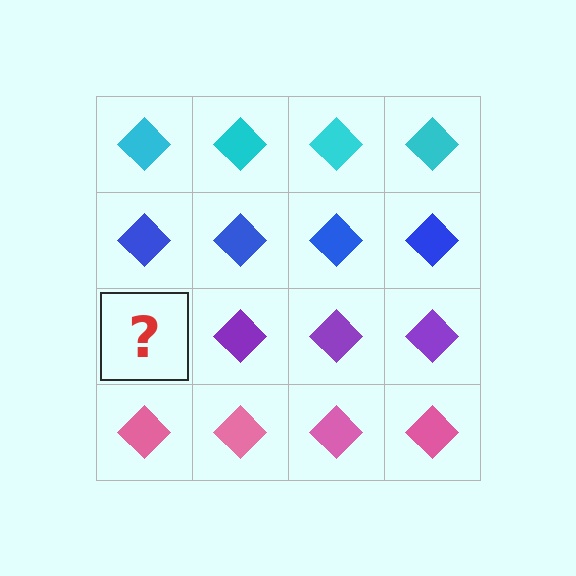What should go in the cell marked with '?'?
The missing cell should contain a purple diamond.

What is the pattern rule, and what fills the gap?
The rule is that each row has a consistent color. The gap should be filled with a purple diamond.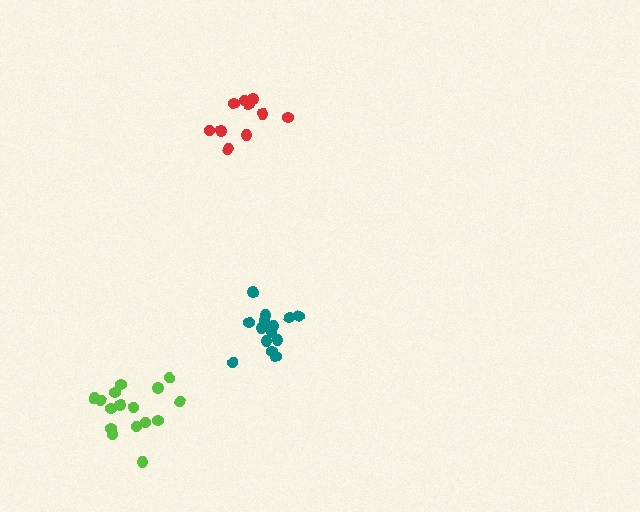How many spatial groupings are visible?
There are 3 spatial groupings.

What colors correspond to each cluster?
The clusters are colored: red, teal, lime.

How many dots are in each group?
Group 1: 11 dots, Group 2: 15 dots, Group 3: 16 dots (42 total).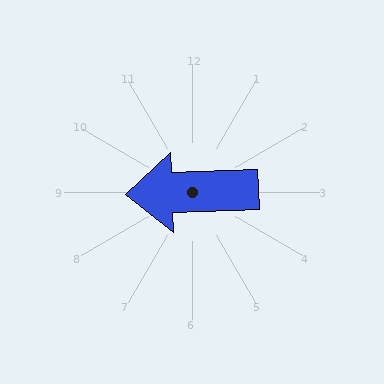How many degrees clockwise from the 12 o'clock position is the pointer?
Approximately 268 degrees.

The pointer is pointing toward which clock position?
Roughly 9 o'clock.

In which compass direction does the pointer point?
West.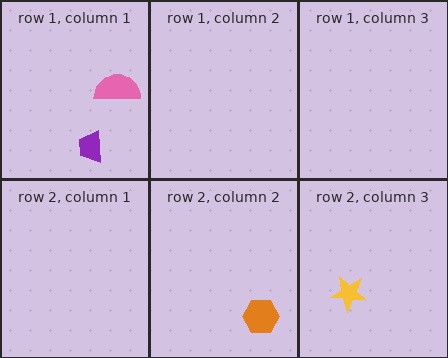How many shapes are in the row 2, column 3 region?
1.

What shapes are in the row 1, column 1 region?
The purple trapezoid, the pink semicircle.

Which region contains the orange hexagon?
The row 2, column 2 region.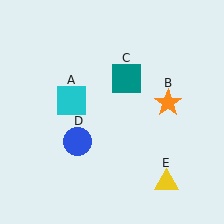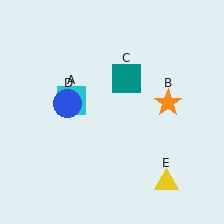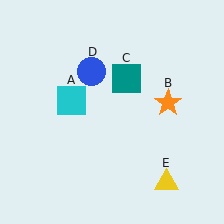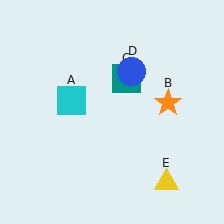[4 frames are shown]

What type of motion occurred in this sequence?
The blue circle (object D) rotated clockwise around the center of the scene.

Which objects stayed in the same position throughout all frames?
Cyan square (object A) and orange star (object B) and teal square (object C) and yellow triangle (object E) remained stationary.